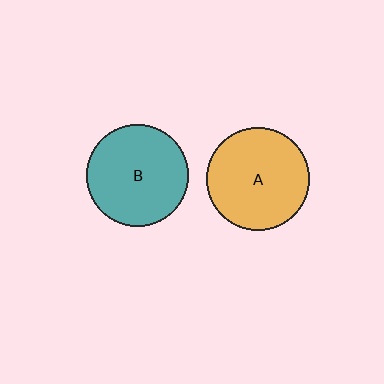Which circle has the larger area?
Circle A (orange).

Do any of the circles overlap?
No, none of the circles overlap.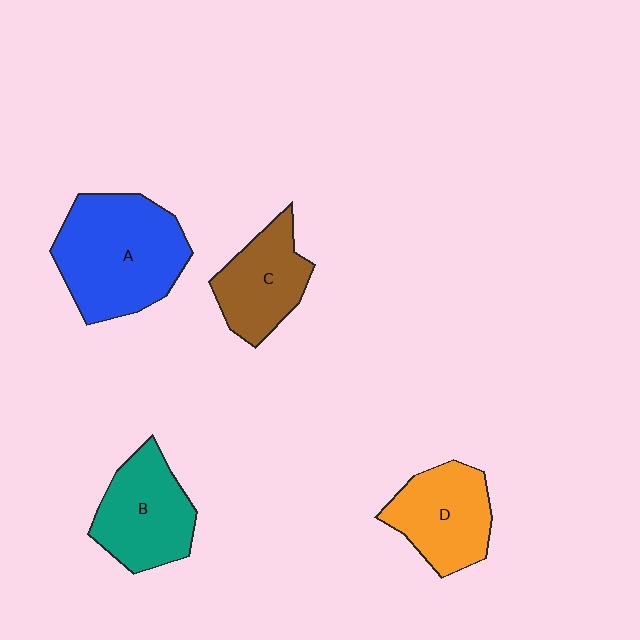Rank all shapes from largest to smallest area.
From largest to smallest: A (blue), B (teal), D (orange), C (brown).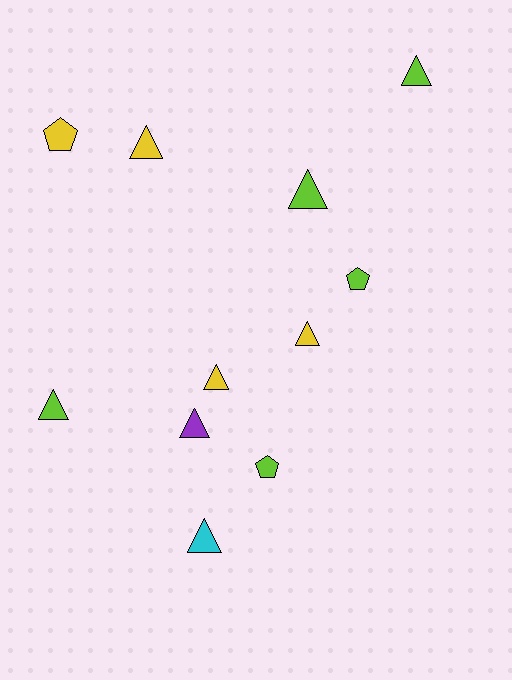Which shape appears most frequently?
Triangle, with 8 objects.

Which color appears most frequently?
Lime, with 5 objects.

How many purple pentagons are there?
There are no purple pentagons.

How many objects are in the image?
There are 11 objects.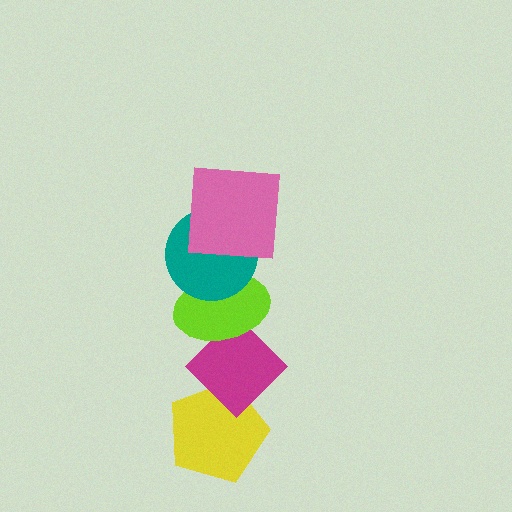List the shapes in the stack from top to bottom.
From top to bottom: the pink square, the teal circle, the lime ellipse, the magenta diamond, the yellow pentagon.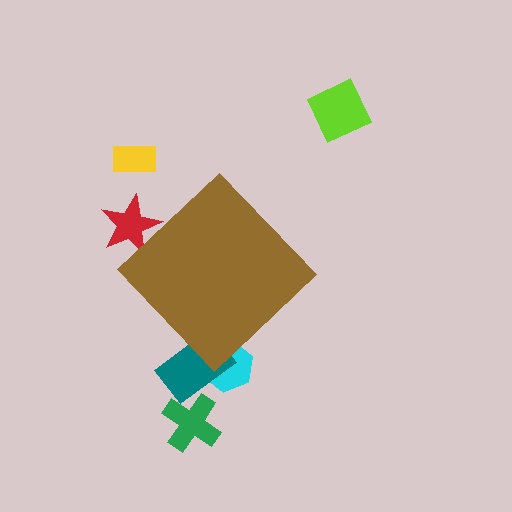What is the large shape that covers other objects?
A brown diamond.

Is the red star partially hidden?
Yes, the red star is partially hidden behind the brown diamond.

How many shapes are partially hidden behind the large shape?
3 shapes are partially hidden.